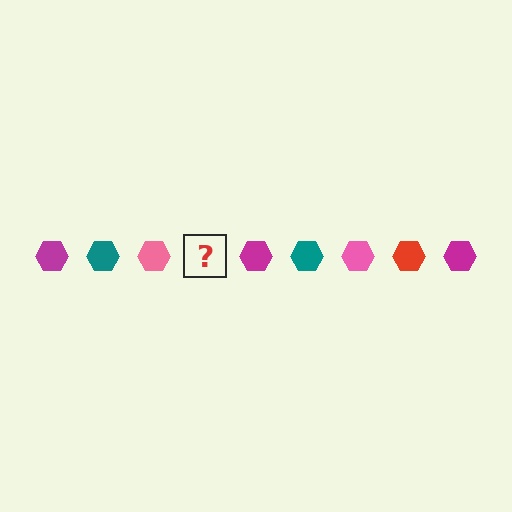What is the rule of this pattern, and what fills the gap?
The rule is that the pattern cycles through magenta, teal, pink, red hexagons. The gap should be filled with a red hexagon.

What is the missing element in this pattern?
The missing element is a red hexagon.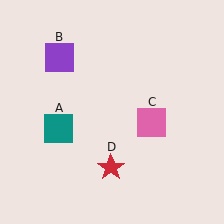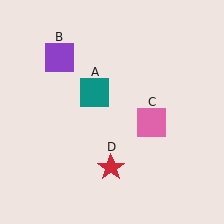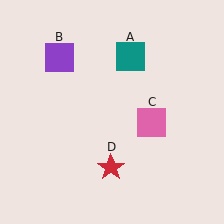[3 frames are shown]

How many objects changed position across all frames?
1 object changed position: teal square (object A).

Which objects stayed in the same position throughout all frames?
Purple square (object B) and pink square (object C) and red star (object D) remained stationary.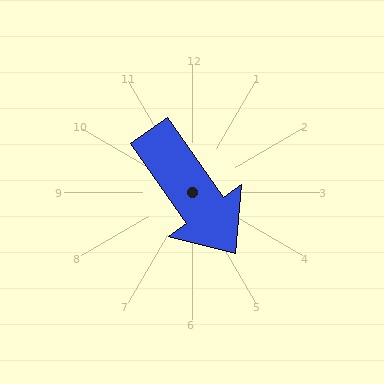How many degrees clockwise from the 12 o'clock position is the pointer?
Approximately 145 degrees.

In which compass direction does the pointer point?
Southeast.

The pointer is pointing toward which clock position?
Roughly 5 o'clock.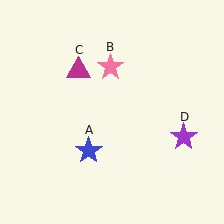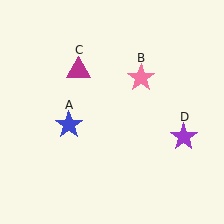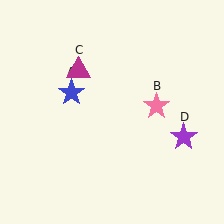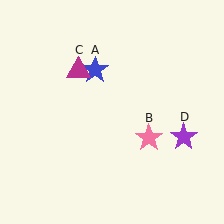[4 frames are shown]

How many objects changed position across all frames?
2 objects changed position: blue star (object A), pink star (object B).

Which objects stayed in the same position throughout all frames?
Magenta triangle (object C) and purple star (object D) remained stationary.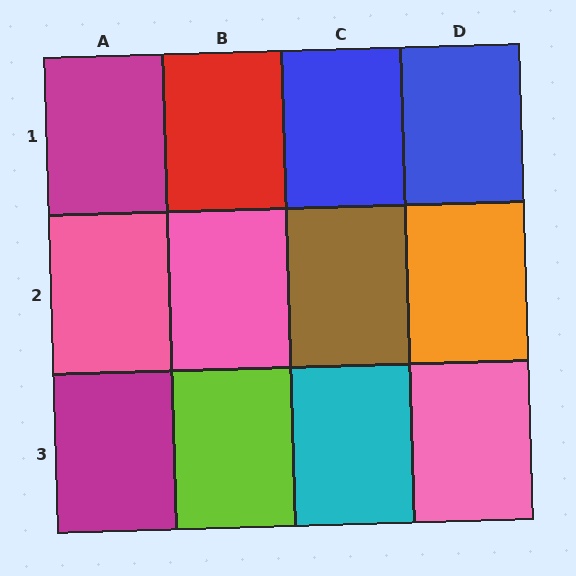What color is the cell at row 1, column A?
Magenta.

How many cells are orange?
1 cell is orange.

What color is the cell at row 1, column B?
Red.